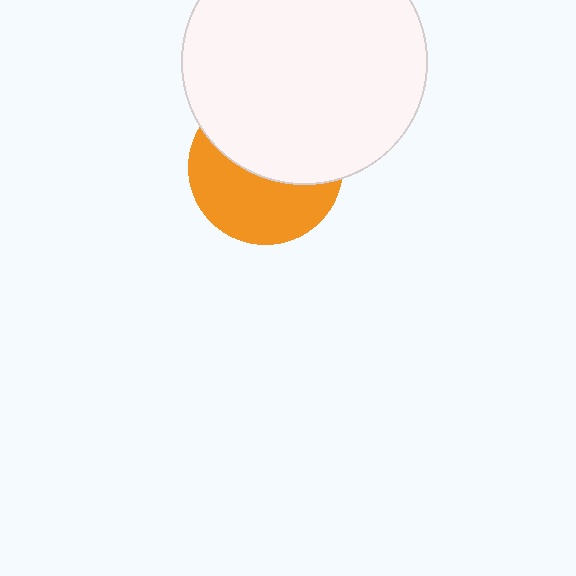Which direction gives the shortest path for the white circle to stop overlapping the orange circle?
Moving up gives the shortest separation.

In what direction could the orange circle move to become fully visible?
The orange circle could move down. That would shift it out from behind the white circle entirely.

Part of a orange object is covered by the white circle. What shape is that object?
It is a circle.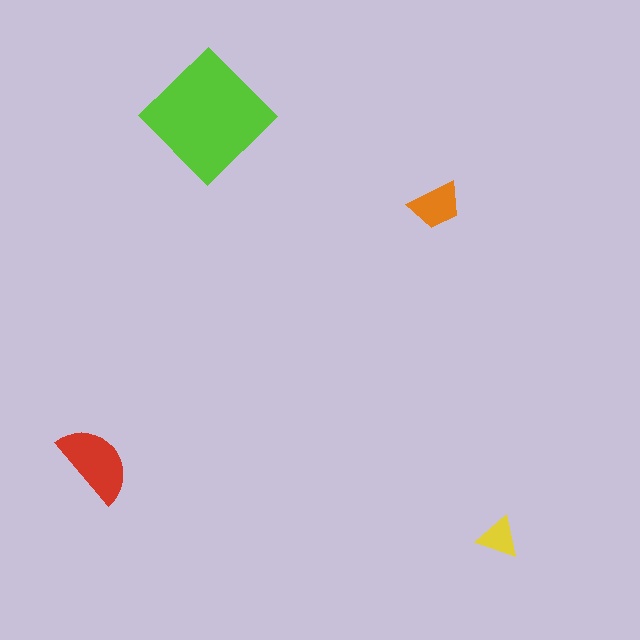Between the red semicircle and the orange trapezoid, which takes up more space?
The red semicircle.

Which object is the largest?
The lime diamond.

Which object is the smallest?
The yellow triangle.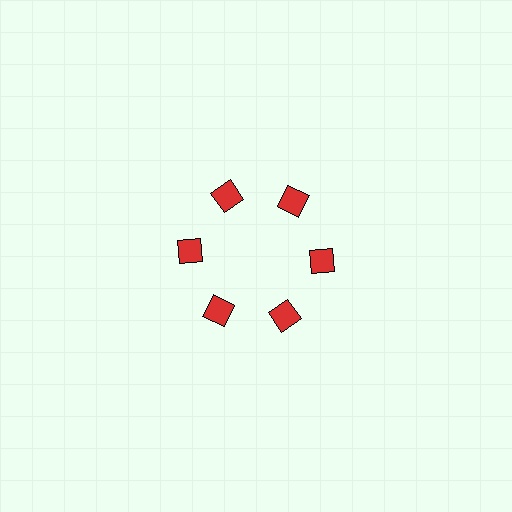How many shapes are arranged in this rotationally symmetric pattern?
There are 6 shapes, arranged in 6 groups of 1.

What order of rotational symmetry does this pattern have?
This pattern has 6-fold rotational symmetry.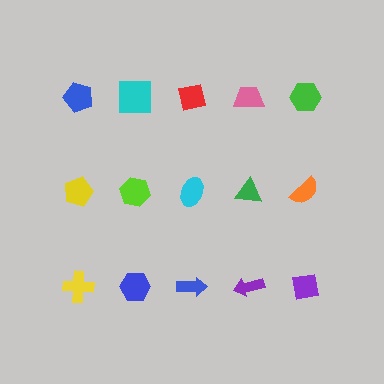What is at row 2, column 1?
A yellow pentagon.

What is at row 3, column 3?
A blue arrow.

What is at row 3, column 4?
A purple arrow.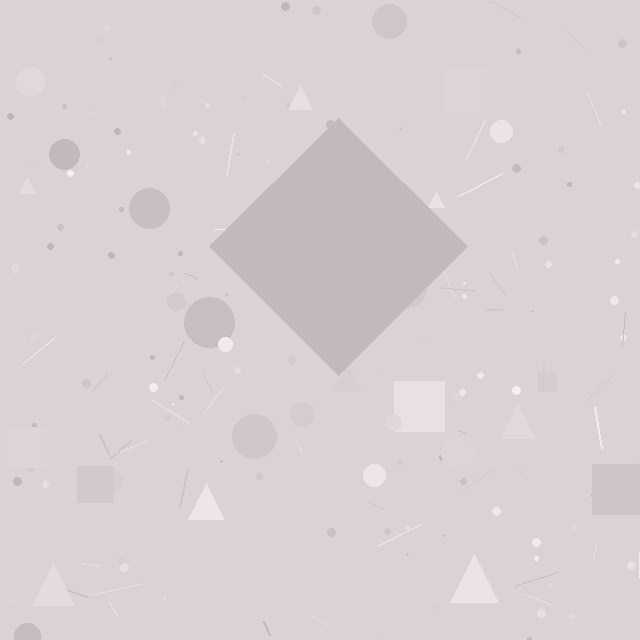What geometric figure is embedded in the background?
A diamond is embedded in the background.